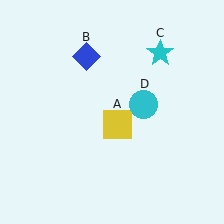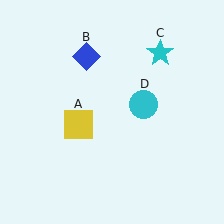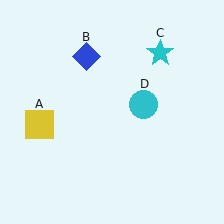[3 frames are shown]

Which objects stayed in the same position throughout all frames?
Blue diamond (object B) and cyan star (object C) and cyan circle (object D) remained stationary.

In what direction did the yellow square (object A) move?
The yellow square (object A) moved left.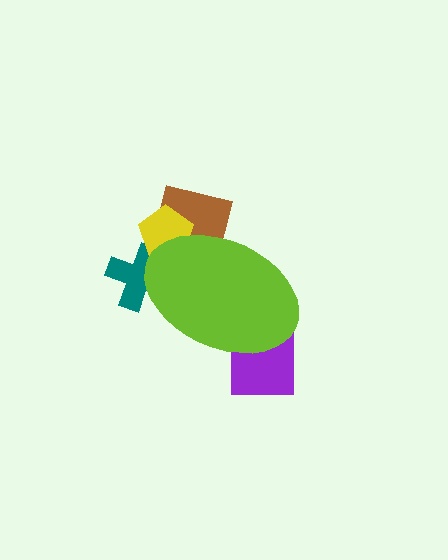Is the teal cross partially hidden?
Yes, the teal cross is partially hidden behind the lime ellipse.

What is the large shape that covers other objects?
A lime ellipse.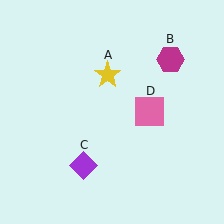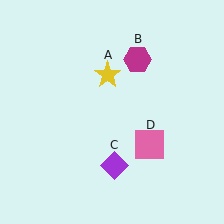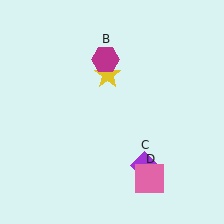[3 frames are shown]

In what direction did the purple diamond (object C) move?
The purple diamond (object C) moved right.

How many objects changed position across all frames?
3 objects changed position: magenta hexagon (object B), purple diamond (object C), pink square (object D).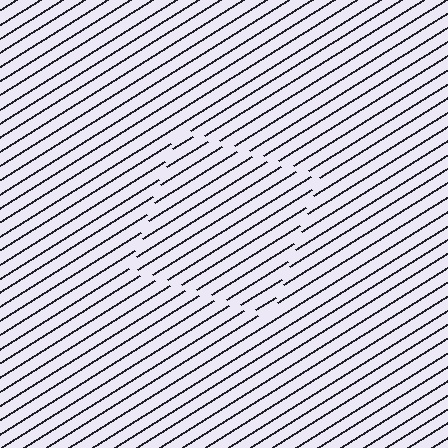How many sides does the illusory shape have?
4 sides — the line-ends trace a square.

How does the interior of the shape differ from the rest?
The interior of the shape contains the same grating, shifted by half a period — the contour is defined by the phase discontinuity where line-ends from the inner and outer gratings abut.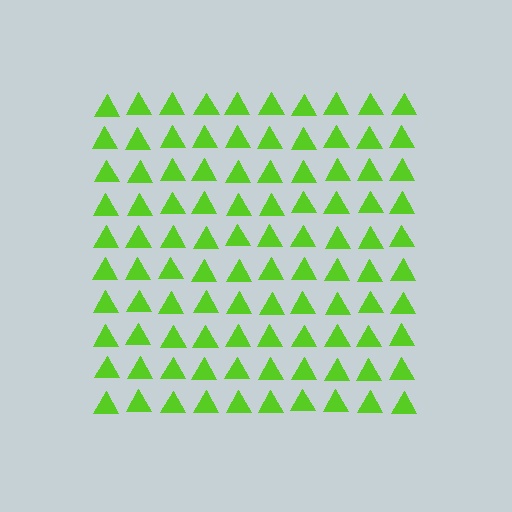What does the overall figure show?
The overall figure shows a square.